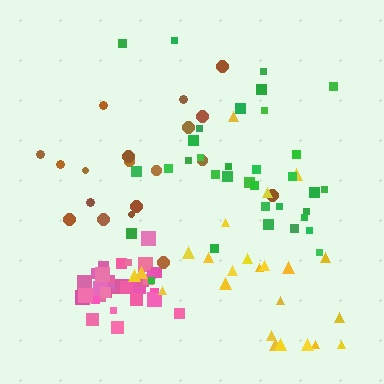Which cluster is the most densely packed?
Pink.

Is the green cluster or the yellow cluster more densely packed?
Green.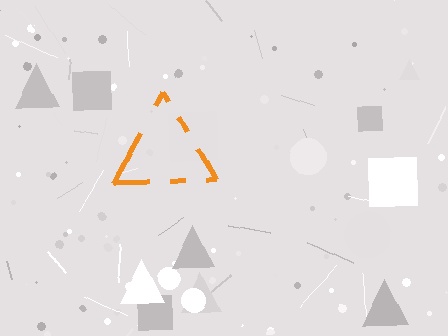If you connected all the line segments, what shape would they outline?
They would outline a triangle.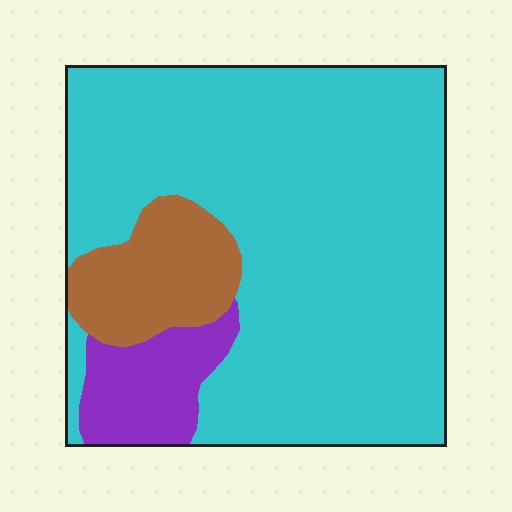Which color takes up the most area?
Cyan, at roughly 80%.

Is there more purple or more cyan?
Cyan.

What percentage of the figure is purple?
Purple takes up about one tenth (1/10) of the figure.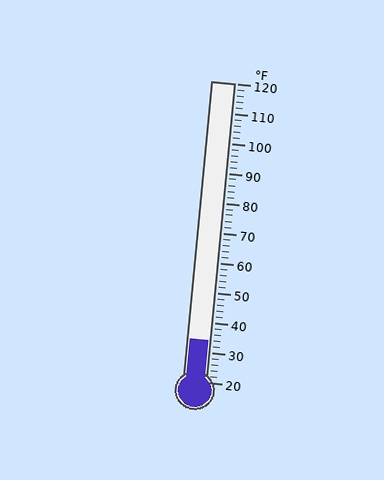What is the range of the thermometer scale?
The thermometer scale ranges from 20°F to 120°F.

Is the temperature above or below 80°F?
The temperature is below 80°F.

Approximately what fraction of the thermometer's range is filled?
The thermometer is filled to approximately 15% of its range.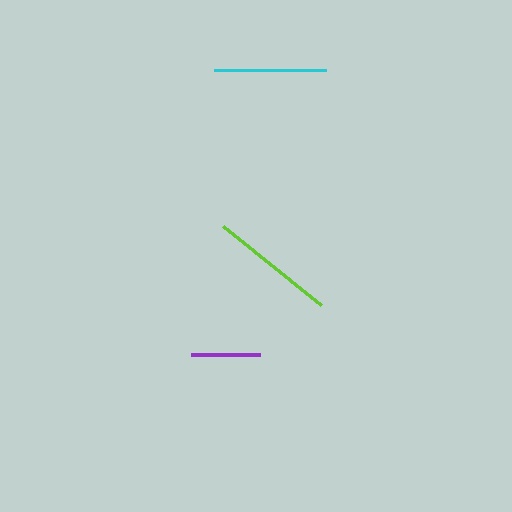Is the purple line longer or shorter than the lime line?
The lime line is longer than the purple line.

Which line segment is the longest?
The lime line is the longest at approximately 126 pixels.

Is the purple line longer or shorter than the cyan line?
The cyan line is longer than the purple line.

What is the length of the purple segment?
The purple segment is approximately 69 pixels long.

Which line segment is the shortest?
The purple line is the shortest at approximately 69 pixels.